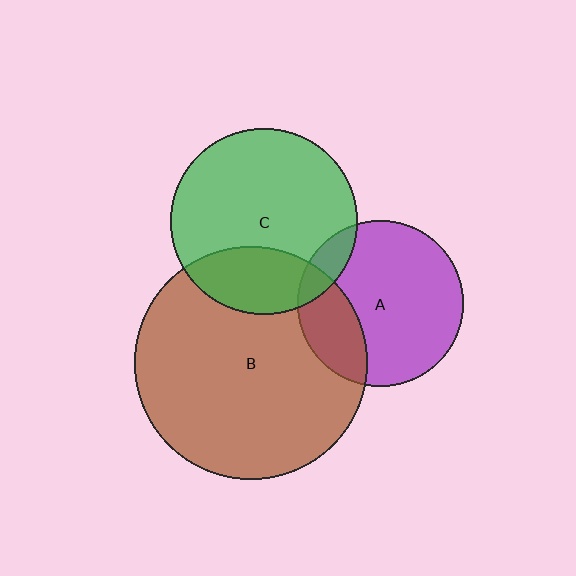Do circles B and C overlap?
Yes.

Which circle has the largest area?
Circle B (brown).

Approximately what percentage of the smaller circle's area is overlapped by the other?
Approximately 25%.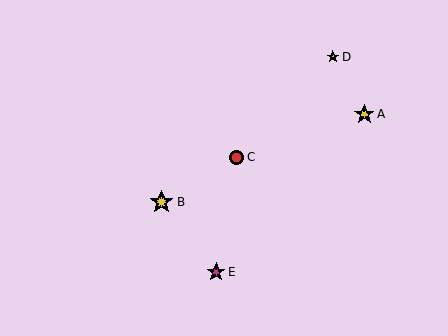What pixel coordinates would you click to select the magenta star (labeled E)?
Click at (216, 272) to select the magenta star E.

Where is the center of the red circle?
The center of the red circle is at (236, 157).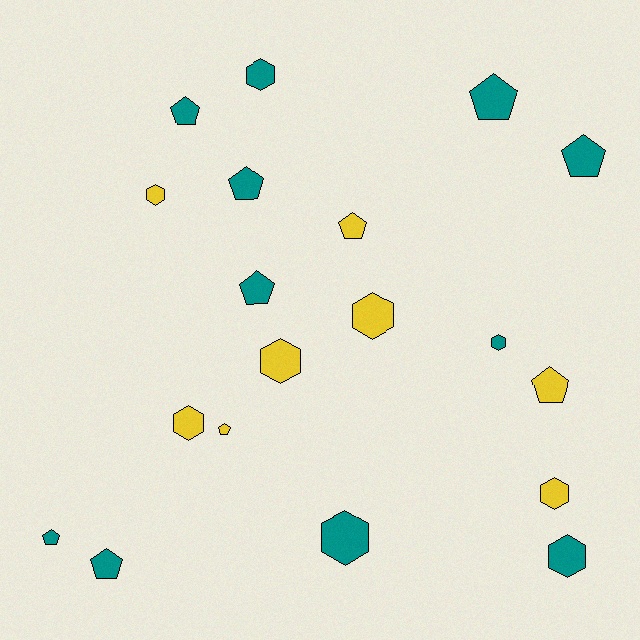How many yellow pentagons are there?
There are 3 yellow pentagons.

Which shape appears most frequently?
Pentagon, with 10 objects.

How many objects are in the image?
There are 19 objects.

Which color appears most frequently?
Teal, with 11 objects.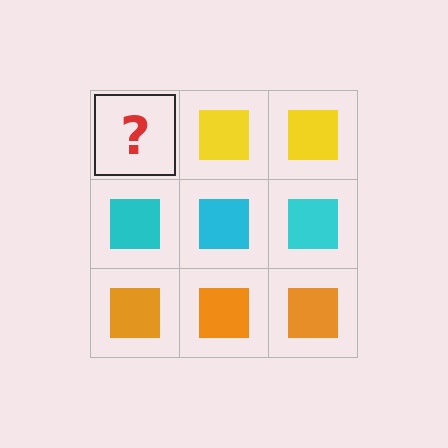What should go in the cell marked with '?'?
The missing cell should contain a yellow square.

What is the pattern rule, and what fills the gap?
The rule is that each row has a consistent color. The gap should be filled with a yellow square.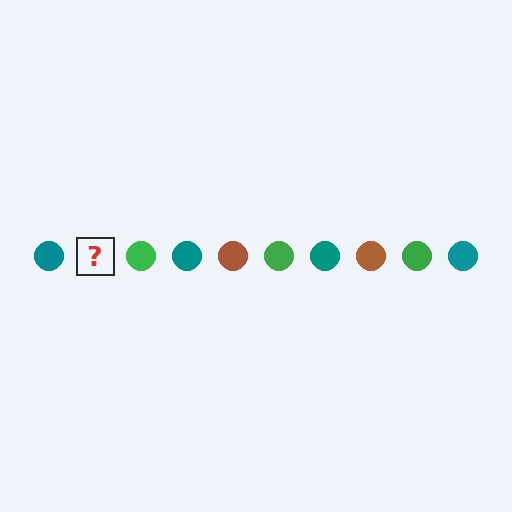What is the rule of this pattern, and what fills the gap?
The rule is that the pattern cycles through teal, brown, green circles. The gap should be filled with a brown circle.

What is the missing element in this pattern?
The missing element is a brown circle.